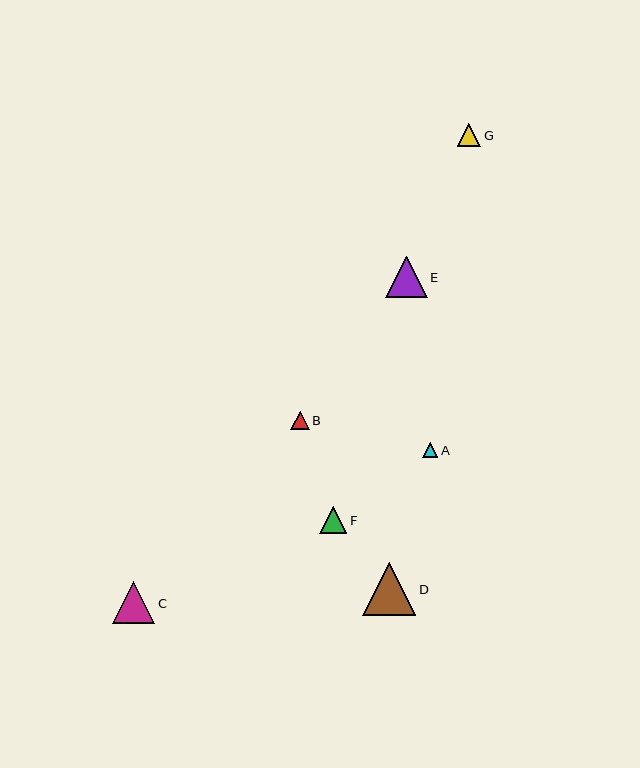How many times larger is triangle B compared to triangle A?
Triangle B is approximately 1.2 times the size of triangle A.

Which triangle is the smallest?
Triangle A is the smallest with a size of approximately 15 pixels.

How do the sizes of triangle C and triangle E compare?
Triangle C and triangle E are approximately the same size.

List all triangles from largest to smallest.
From largest to smallest: D, C, E, F, G, B, A.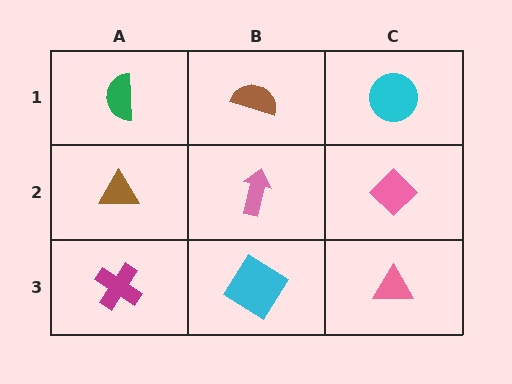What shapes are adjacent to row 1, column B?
A pink arrow (row 2, column B), a green semicircle (row 1, column A), a cyan circle (row 1, column C).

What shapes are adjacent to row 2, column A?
A green semicircle (row 1, column A), a magenta cross (row 3, column A), a pink arrow (row 2, column B).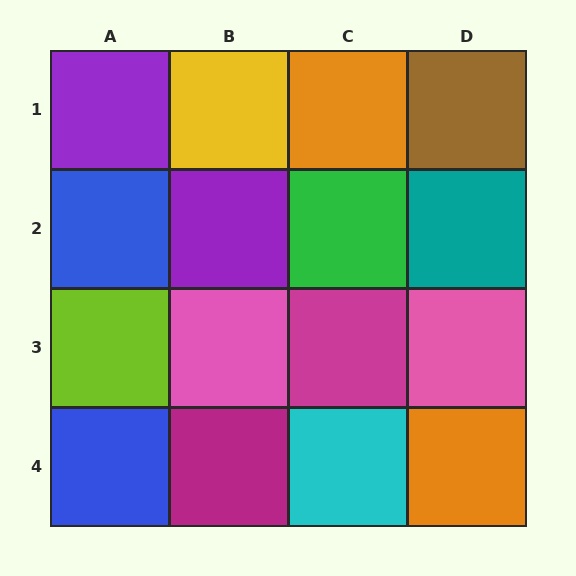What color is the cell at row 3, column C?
Magenta.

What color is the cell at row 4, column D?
Orange.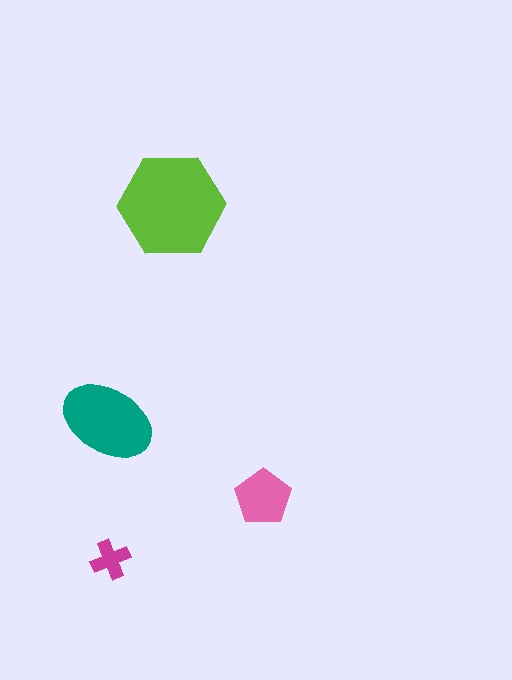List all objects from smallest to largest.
The magenta cross, the pink pentagon, the teal ellipse, the lime hexagon.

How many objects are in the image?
There are 4 objects in the image.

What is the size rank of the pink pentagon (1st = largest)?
3rd.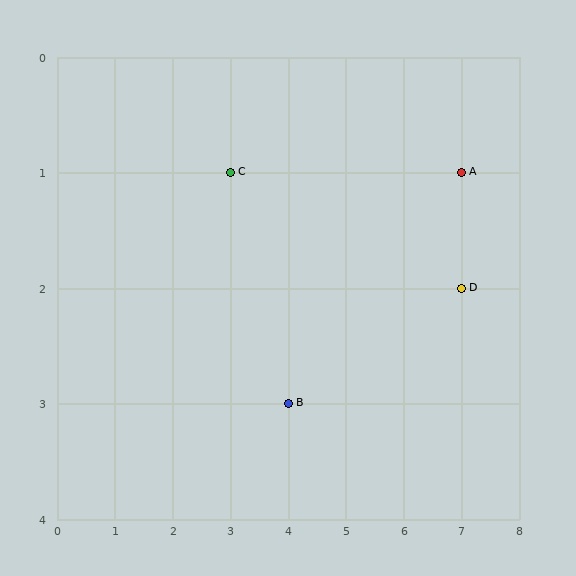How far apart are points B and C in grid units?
Points B and C are 1 column and 2 rows apart (about 2.2 grid units diagonally).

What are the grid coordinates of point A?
Point A is at grid coordinates (7, 1).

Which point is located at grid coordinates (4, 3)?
Point B is at (4, 3).